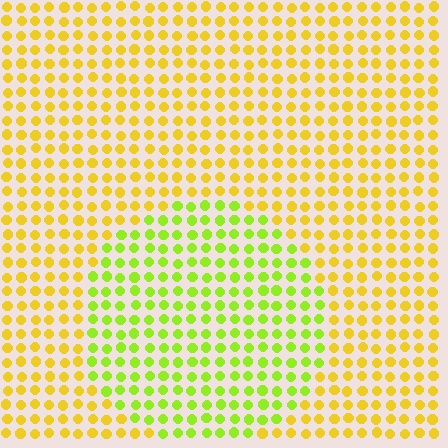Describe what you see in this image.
The image is filled with small yellow elements in a uniform arrangement. A circle-shaped region is visible where the elements are tinted to a slightly different hue, forming a subtle color boundary.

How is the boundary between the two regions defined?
The boundary is defined purely by a slight shift in hue (about 37 degrees). Spacing, size, and orientation are identical on both sides.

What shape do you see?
I see a circle.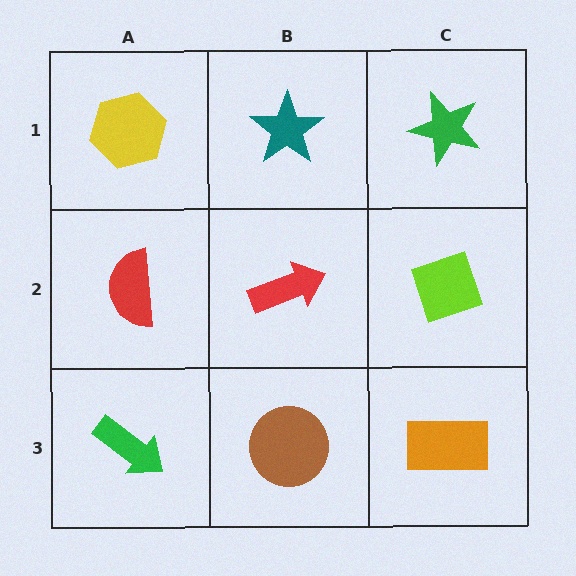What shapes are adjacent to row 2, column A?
A yellow hexagon (row 1, column A), a green arrow (row 3, column A), a red arrow (row 2, column B).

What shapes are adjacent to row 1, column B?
A red arrow (row 2, column B), a yellow hexagon (row 1, column A), a green star (row 1, column C).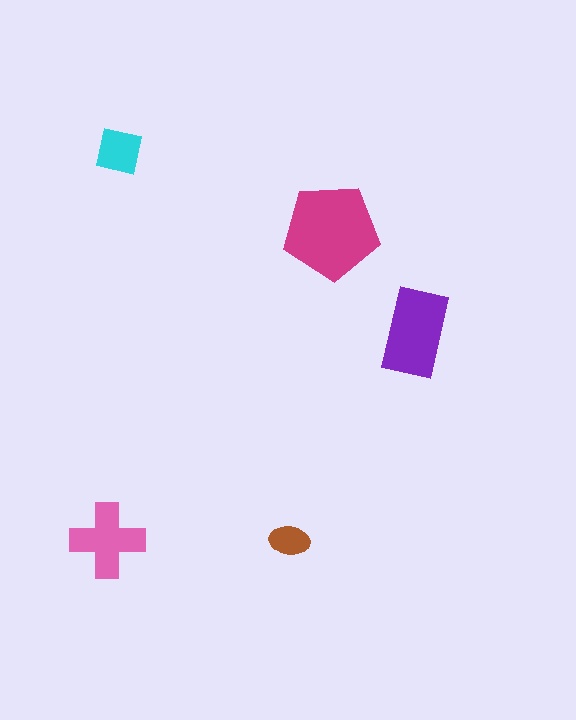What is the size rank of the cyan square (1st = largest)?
4th.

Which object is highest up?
The cyan square is topmost.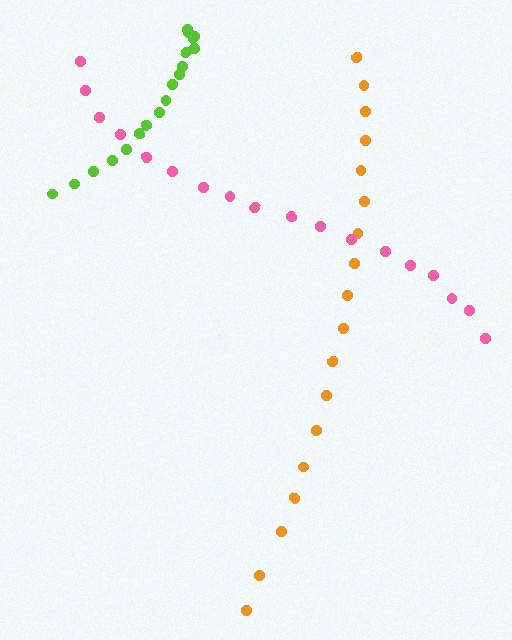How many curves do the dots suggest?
There are 3 distinct paths.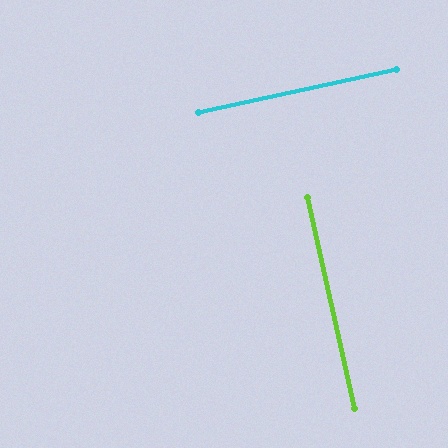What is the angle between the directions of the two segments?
Approximately 90 degrees.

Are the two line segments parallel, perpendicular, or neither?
Perpendicular — they meet at approximately 90°.